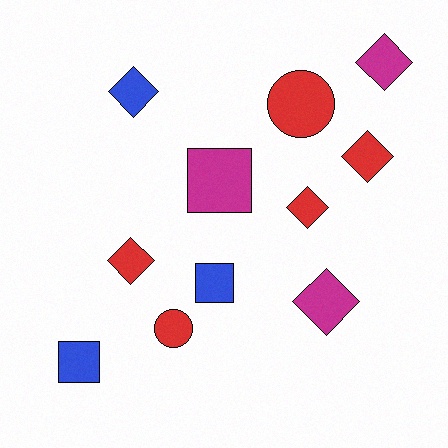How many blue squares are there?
There are 2 blue squares.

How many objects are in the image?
There are 11 objects.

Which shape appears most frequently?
Diamond, with 6 objects.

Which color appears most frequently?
Red, with 5 objects.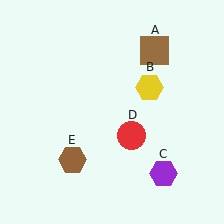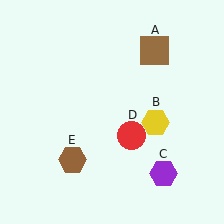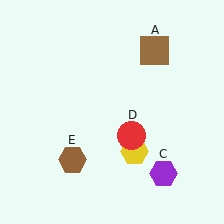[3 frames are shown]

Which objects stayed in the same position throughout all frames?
Brown square (object A) and purple hexagon (object C) and red circle (object D) and brown hexagon (object E) remained stationary.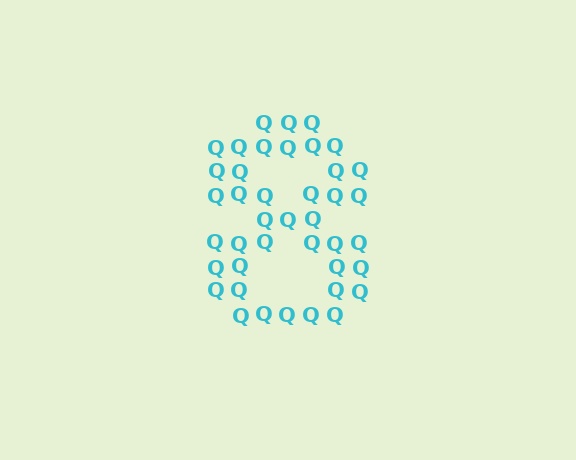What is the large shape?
The large shape is the digit 8.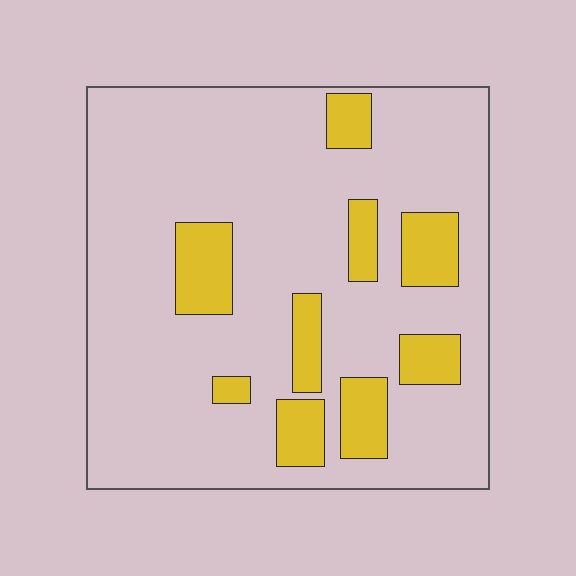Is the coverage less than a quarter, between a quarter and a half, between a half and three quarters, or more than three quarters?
Less than a quarter.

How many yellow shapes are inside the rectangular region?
9.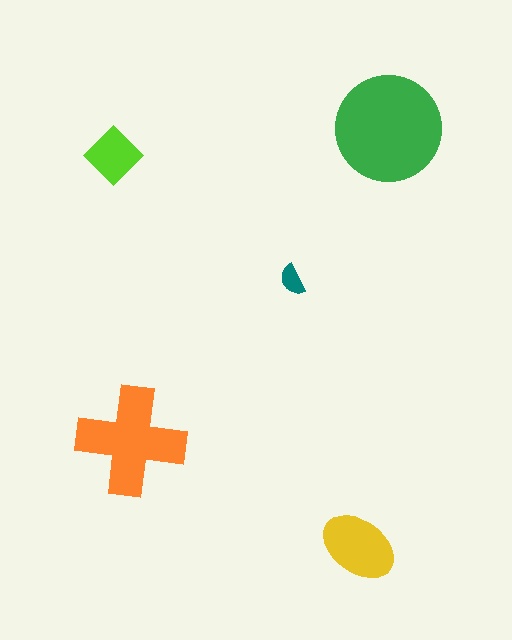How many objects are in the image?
There are 5 objects in the image.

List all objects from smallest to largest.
The teal semicircle, the lime diamond, the yellow ellipse, the orange cross, the green circle.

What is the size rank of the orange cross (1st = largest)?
2nd.